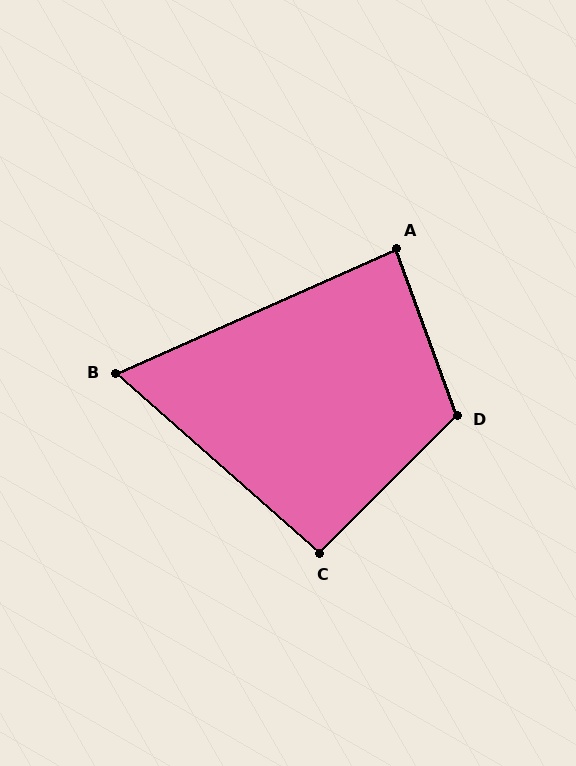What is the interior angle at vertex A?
Approximately 86 degrees (approximately right).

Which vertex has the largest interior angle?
D, at approximately 115 degrees.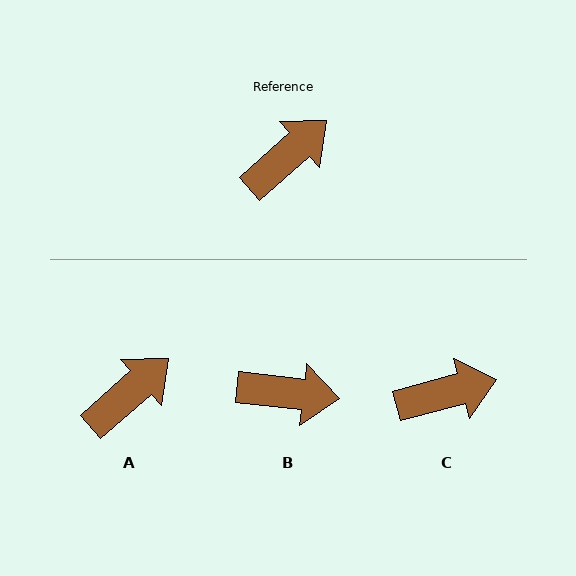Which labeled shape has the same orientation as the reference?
A.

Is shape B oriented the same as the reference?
No, it is off by about 48 degrees.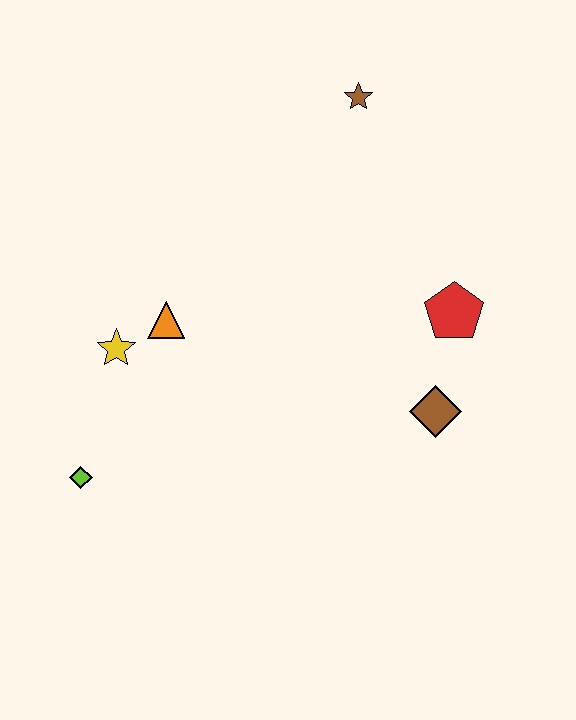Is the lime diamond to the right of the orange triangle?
No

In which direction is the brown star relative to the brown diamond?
The brown star is above the brown diamond.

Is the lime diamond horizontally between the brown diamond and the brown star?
No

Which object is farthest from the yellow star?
The brown star is farthest from the yellow star.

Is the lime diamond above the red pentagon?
No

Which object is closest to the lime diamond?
The yellow star is closest to the lime diamond.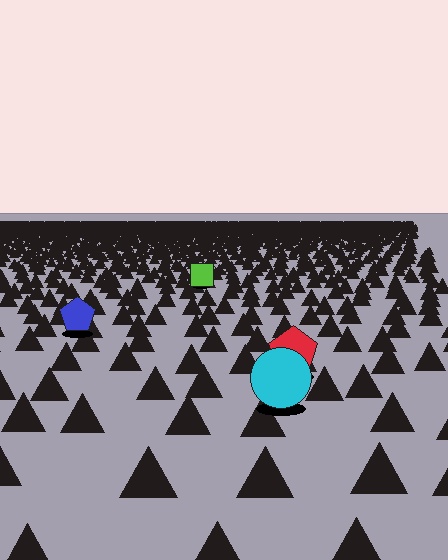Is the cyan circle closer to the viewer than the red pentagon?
Yes. The cyan circle is closer — you can tell from the texture gradient: the ground texture is coarser near it.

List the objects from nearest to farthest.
From nearest to farthest: the cyan circle, the red pentagon, the blue pentagon, the lime square.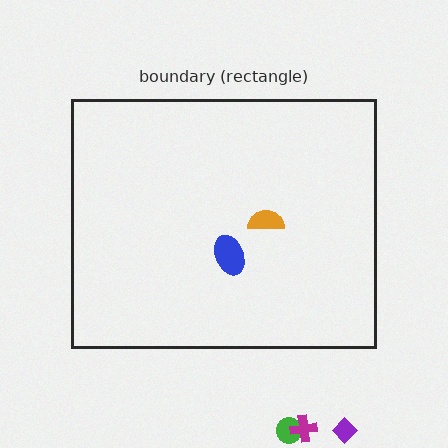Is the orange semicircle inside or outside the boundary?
Inside.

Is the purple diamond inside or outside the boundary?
Outside.